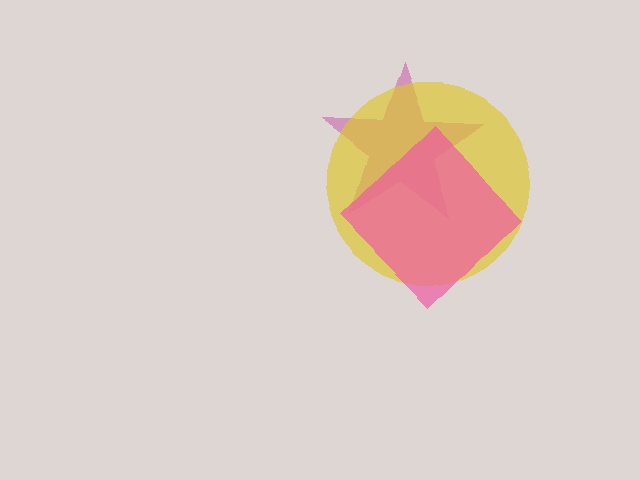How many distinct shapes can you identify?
There are 3 distinct shapes: a magenta star, a yellow circle, a pink diamond.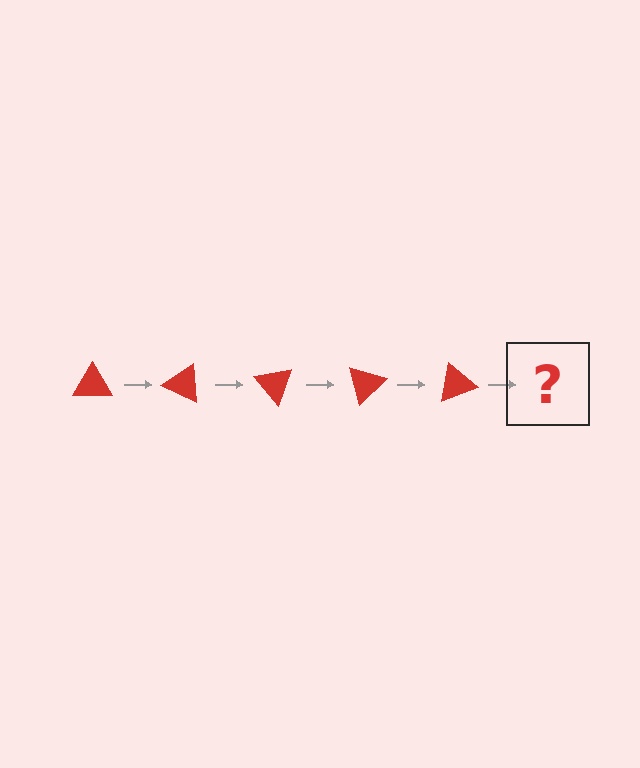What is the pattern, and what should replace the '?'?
The pattern is that the triangle rotates 25 degrees each step. The '?' should be a red triangle rotated 125 degrees.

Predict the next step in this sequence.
The next step is a red triangle rotated 125 degrees.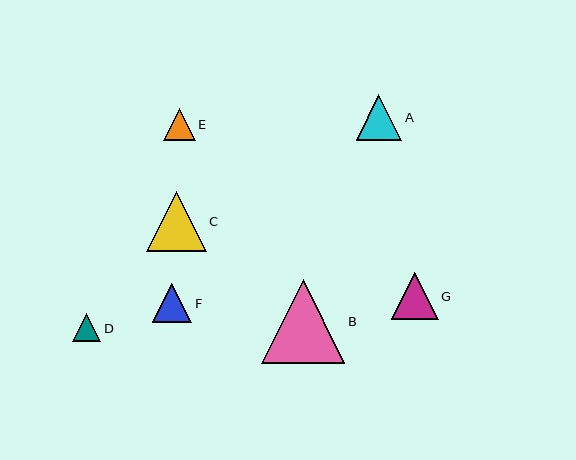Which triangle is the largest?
Triangle B is the largest with a size of approximately 83 pixels.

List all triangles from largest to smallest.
From largest to smallest: B, C, G, A, F, E, D.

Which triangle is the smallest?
Triangle D is the smallest with a size of approximately 28 pixels.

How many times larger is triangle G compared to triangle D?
Triangle G is approximately 1.7 times the size of triangle D.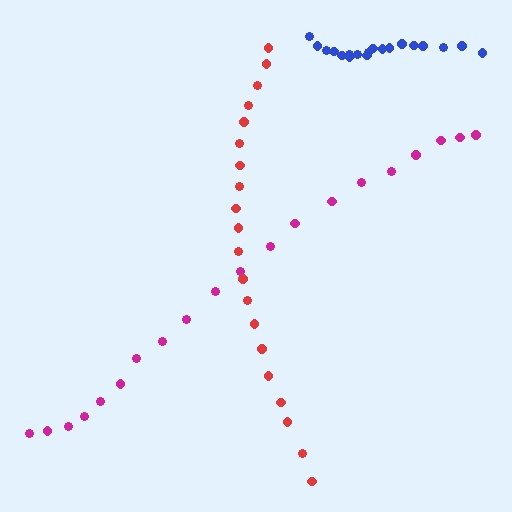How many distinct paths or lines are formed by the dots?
There are 3 distinct paths.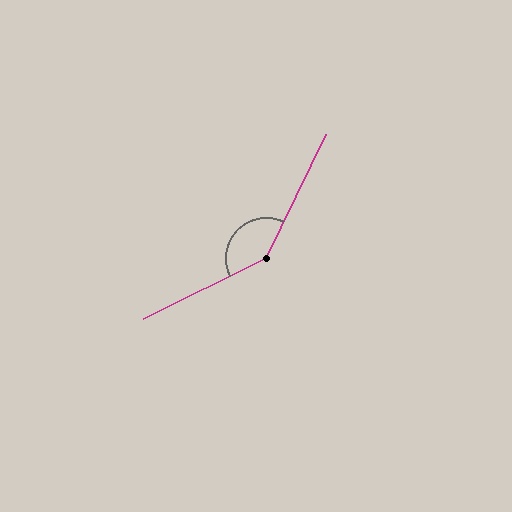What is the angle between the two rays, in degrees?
Approximately 142 degrees.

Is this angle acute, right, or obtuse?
It is obtuse.